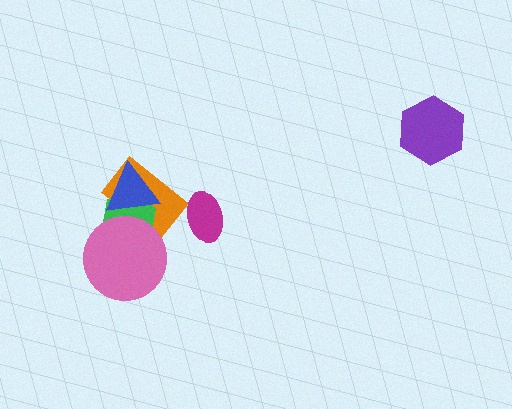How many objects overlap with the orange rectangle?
3 objects overlap with the orange rectangle.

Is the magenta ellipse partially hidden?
No, no other shape covers it.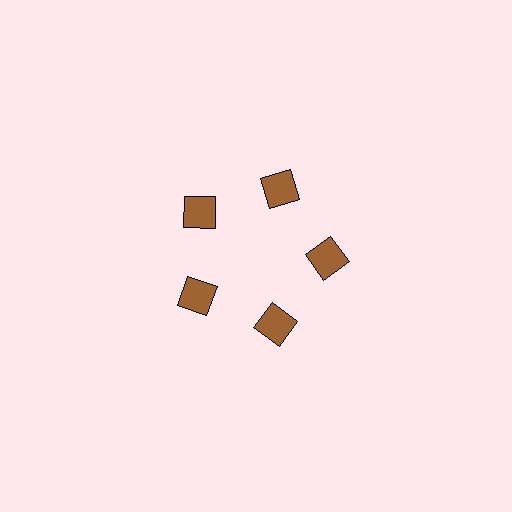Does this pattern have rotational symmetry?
Yes, this pattern has 5-fold rotational symmetry. It looks the same after rotating 72 degrees around the center.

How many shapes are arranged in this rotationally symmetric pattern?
There are 5 shapes, arranged in 5 groups of 1.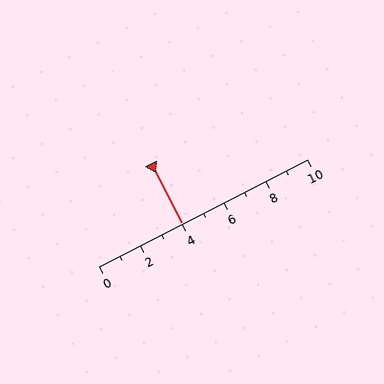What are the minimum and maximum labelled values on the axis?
The axis runs from 0 to 10.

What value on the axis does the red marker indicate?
The marker indicates approximately 4.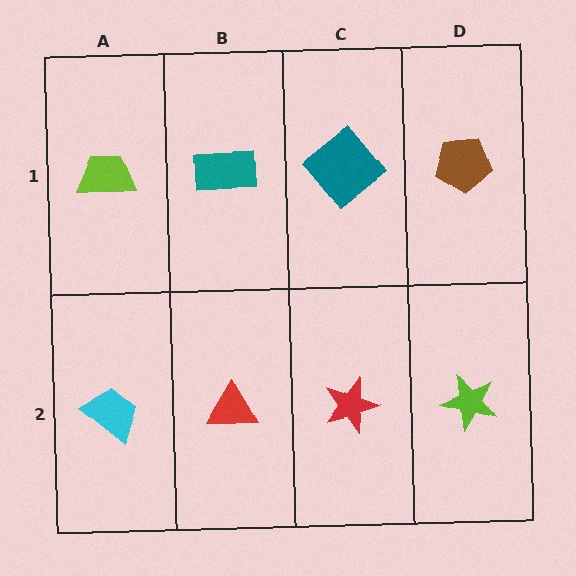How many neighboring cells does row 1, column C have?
3.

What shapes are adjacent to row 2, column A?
A lime trapezoid (row 1, column A), a red triangle (row 2, column B).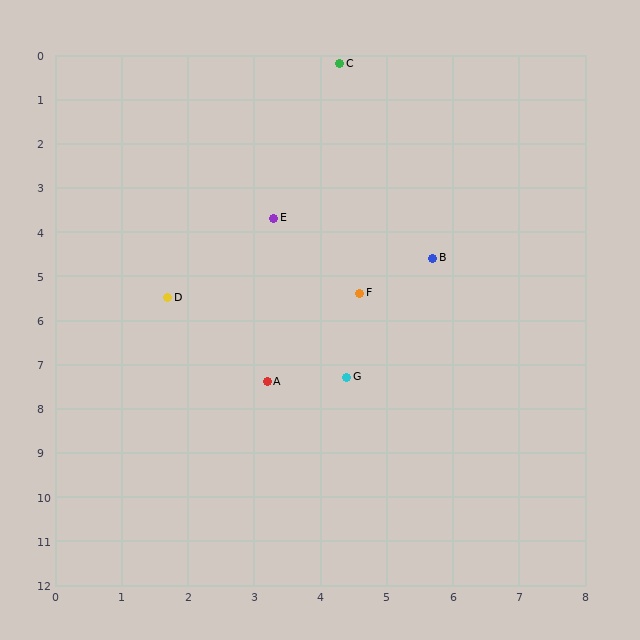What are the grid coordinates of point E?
Point E is at approximately (3.3, 3.7).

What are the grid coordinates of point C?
Point C is at approximately (4.3, 0.2).